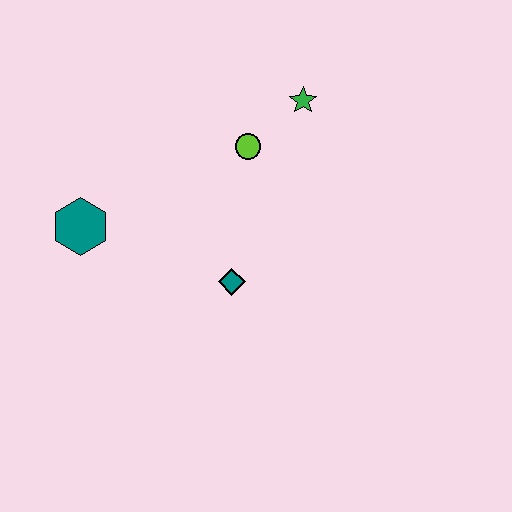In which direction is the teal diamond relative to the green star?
The teal diamond is below the green star.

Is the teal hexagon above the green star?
No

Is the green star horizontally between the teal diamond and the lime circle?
No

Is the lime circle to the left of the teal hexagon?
No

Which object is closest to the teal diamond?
The lime circle is closest to the teal diamond.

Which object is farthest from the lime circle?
The teal hexagon is farthest from the lime circle.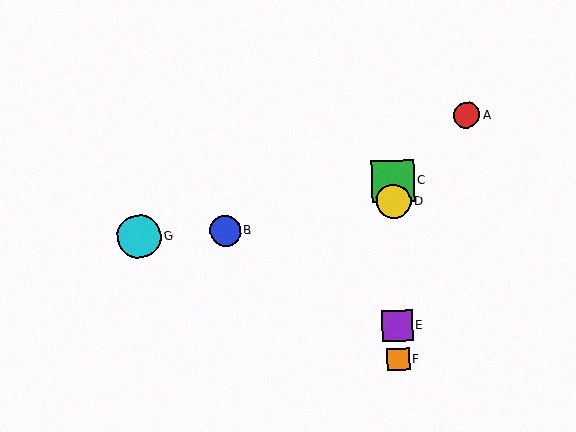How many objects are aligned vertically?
4 objects (C, D, E, F) are aligned vertically.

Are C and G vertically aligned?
No, C is at x≈393 and G is at x≈139.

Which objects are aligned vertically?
Objects C, D, E, F are aligned vertically.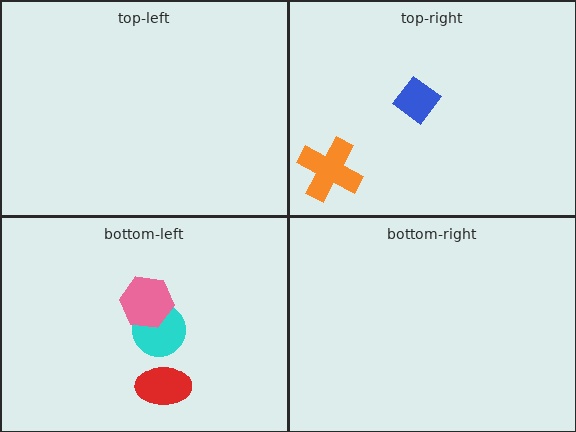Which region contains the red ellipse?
The bottom-left region.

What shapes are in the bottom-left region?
The red ellipse, the cyan circle, the pink hexagon.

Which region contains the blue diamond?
The top-right region.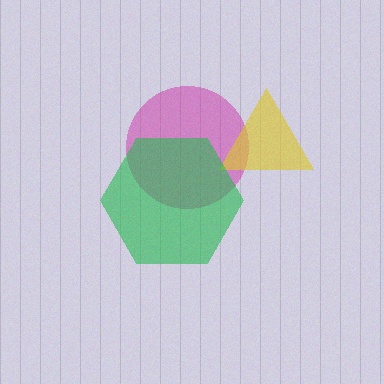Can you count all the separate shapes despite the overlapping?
Yes, there are 3 separate shapes.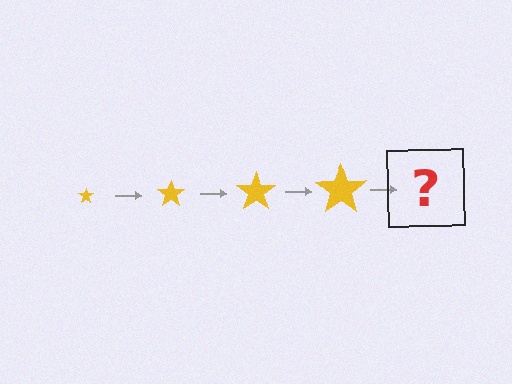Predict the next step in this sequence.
The next step is a yellow star, larger than the previous one.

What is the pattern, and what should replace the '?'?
The pattern is that the star gets progressively larger each step. The '?' should be a yellow star, larger than the previous one.